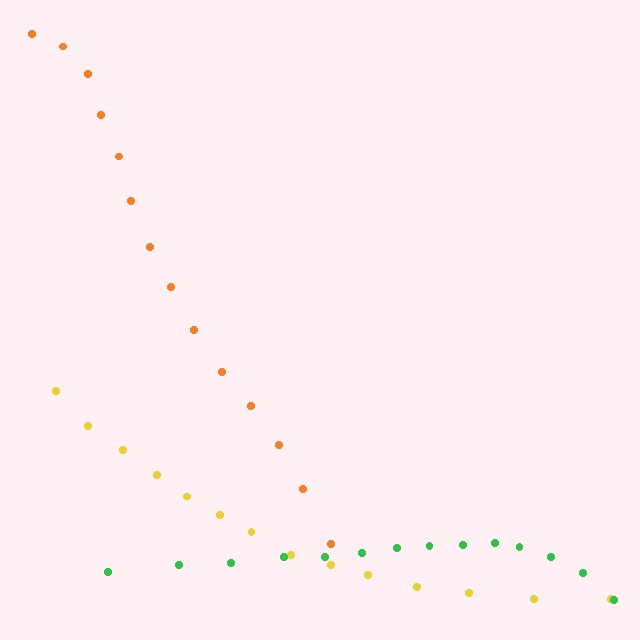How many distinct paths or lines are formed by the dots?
There are 3 distinct paths.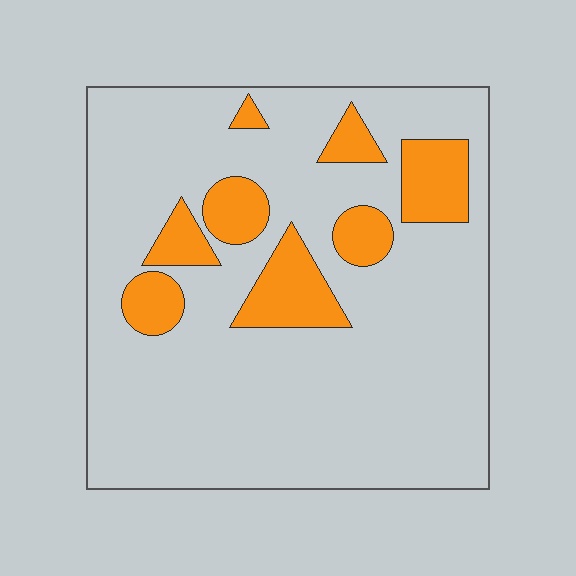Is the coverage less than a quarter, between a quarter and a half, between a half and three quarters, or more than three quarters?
Less than a quarter.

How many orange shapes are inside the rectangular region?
8.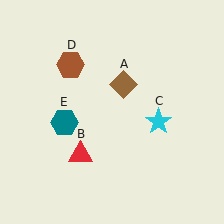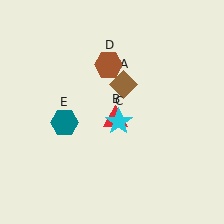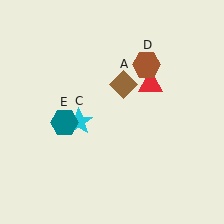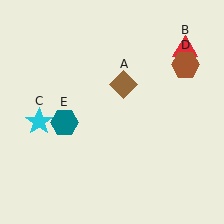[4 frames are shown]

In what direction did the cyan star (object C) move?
The cyan star (object C) moved left.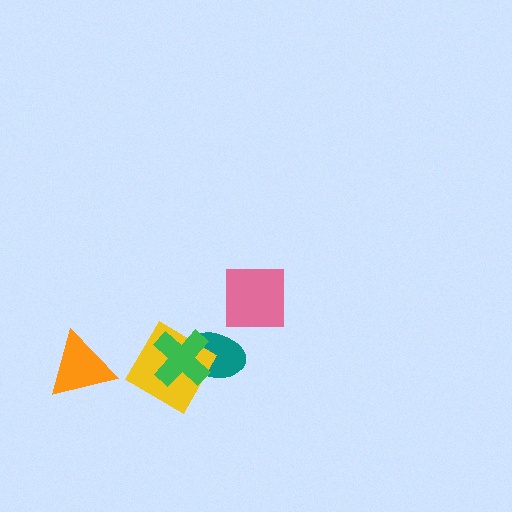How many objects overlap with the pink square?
0 objects overlap with the pink square.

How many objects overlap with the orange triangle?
0 objects overlap with the orange triangle.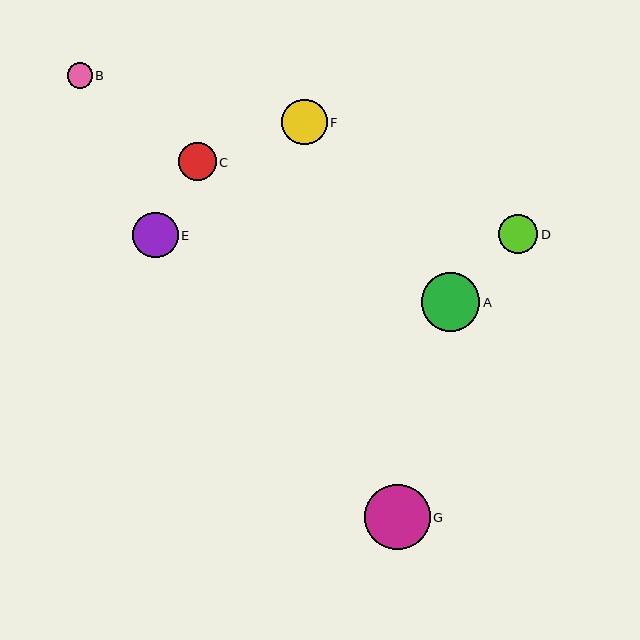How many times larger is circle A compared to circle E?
Circle A is approximately 1.3 times the size of circle E.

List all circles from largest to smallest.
From largest to smallest: G, A, F, E, D, C, B.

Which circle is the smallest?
Circle B is the smallest with a size of approximately 25 pixels.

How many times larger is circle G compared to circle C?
Circle G is approximately 1.7 times the size of circle C.